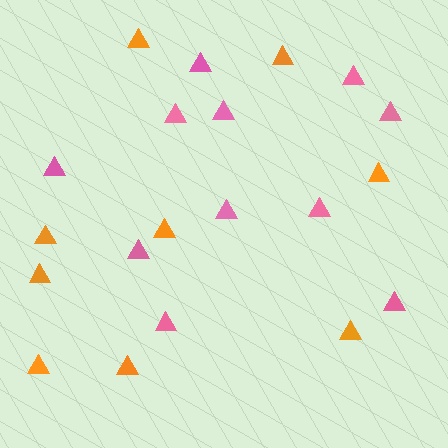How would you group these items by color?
There are 2 groups: one group of pink triangles (11) and one group of orange triangles (9).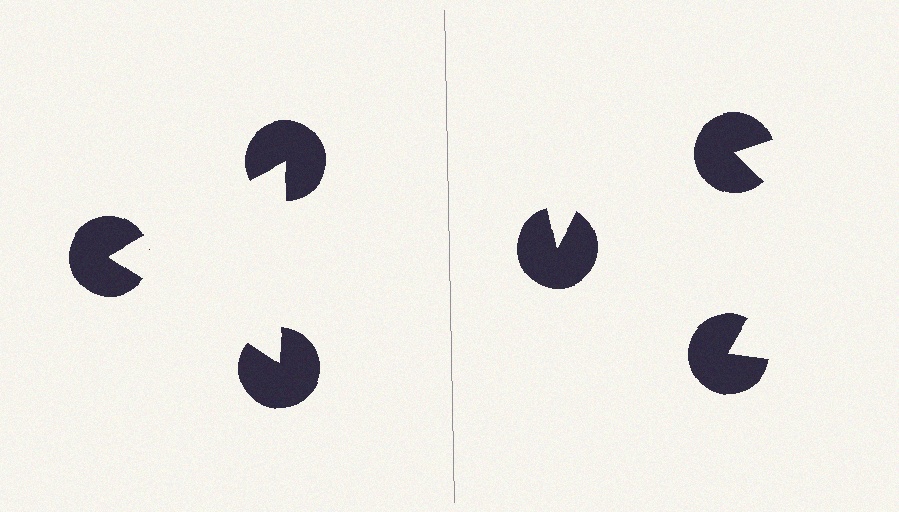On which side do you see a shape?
An illusory triangle appears on the left side. On the right side the wedge cuts are rotated, so no coherent shape forms.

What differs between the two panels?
The pac-man discs are positioned identically on both sides; only the wedge orientations differ. On the left they align to a triangle; on the right they are misaligned.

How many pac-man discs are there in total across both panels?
6 — 3 on each side.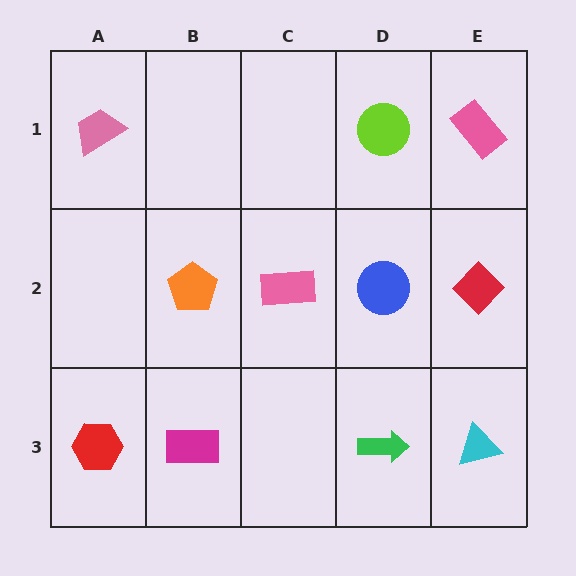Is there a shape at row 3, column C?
No, that cell is empty.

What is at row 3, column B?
A magenta rectangle.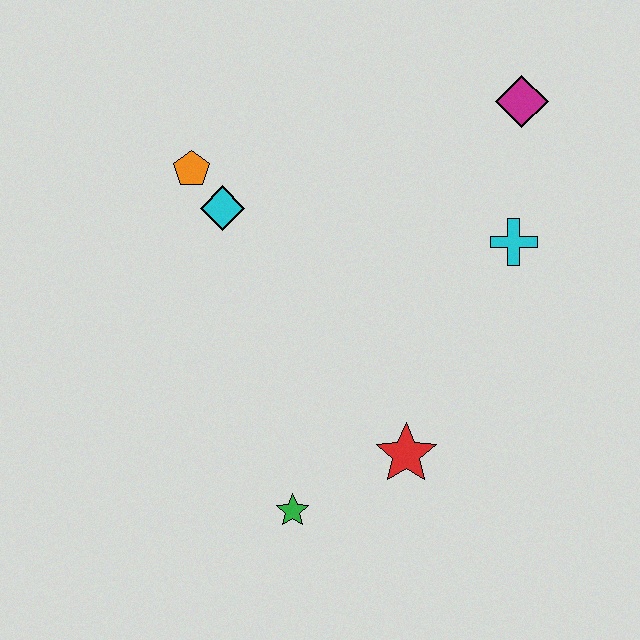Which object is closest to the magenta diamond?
The cyan cross is closest to the magenta diamond.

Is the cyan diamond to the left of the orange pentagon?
No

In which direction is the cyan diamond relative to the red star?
The cyan diamond is above the red star.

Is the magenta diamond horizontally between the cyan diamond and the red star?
No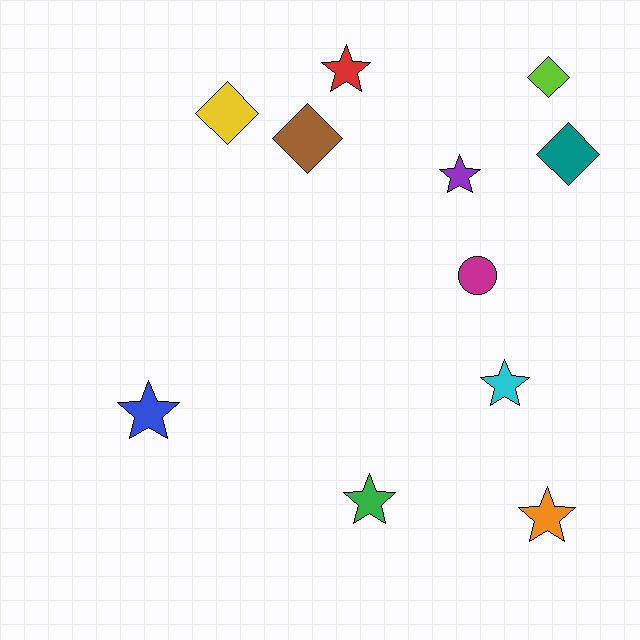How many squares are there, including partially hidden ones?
There are no squares.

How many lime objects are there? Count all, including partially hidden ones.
There is 1 lime object.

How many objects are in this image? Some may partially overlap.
There are 11 objects.